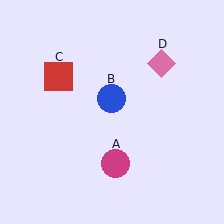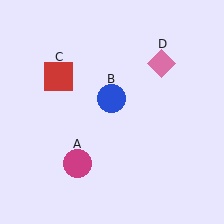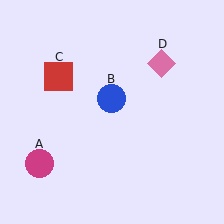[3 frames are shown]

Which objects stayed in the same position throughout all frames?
Blue circle (object B) and red square (object C) and pink diamond (object D) remained stationary.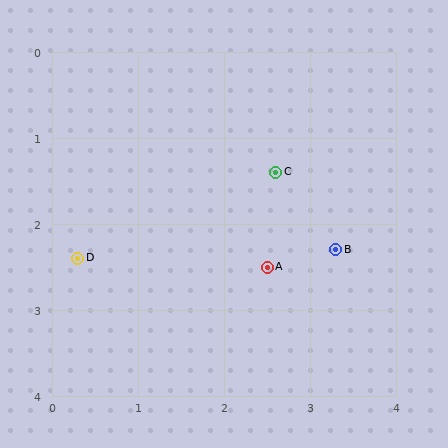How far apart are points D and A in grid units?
Points D and A are about 2.2 grid units apart.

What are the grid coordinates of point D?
Point D is at approximately (0.3, 2.4).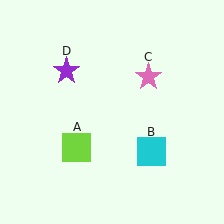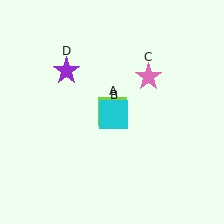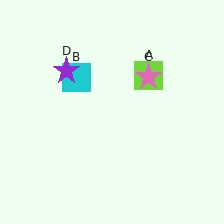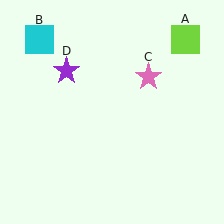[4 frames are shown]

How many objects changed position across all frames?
2 objects changed position: lime square (object A), cyan square (object B).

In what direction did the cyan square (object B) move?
The cyan square (object B) moved up and to the left.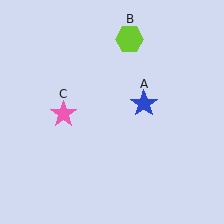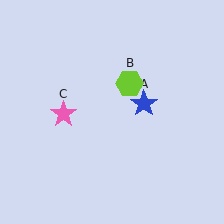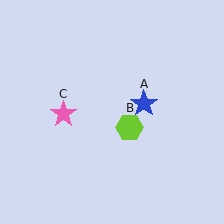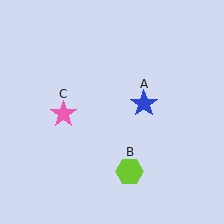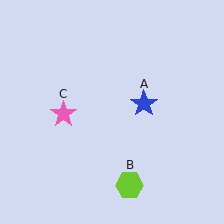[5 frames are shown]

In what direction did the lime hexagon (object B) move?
The lime hexagon (object B) moved down.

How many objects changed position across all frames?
1 object changed position: lime hexagon (object B).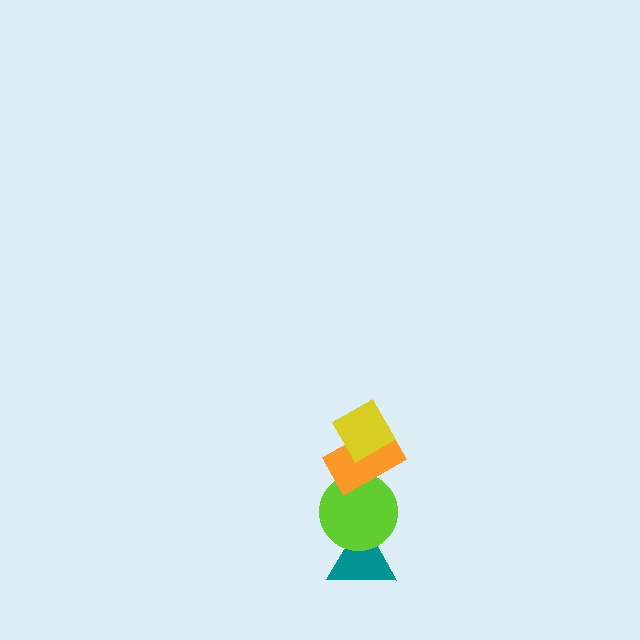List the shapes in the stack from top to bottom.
From top to bottom: the yellow diamond, the orange rectangle, the lime circle, the teal triangle.